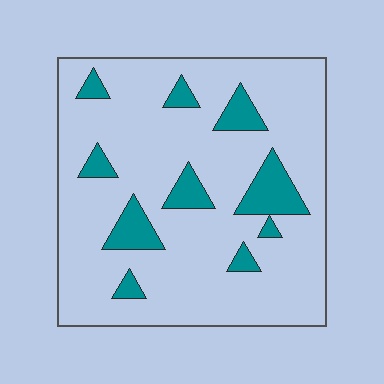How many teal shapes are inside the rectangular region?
10.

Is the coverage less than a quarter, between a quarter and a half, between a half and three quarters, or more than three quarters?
Less than a quarter.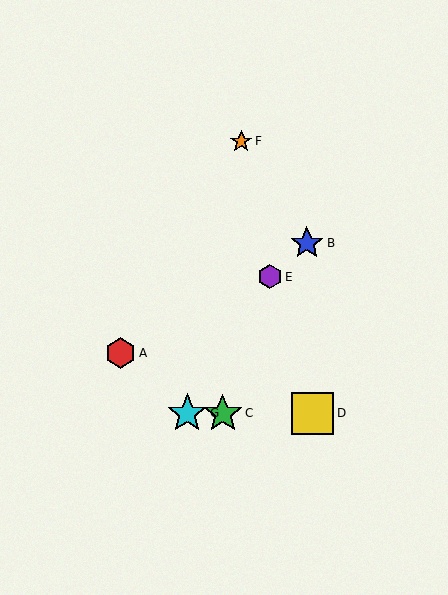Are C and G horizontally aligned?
Yes, both are at y≈413.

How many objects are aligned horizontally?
3 objects (C, D, G) are aligned horizontally.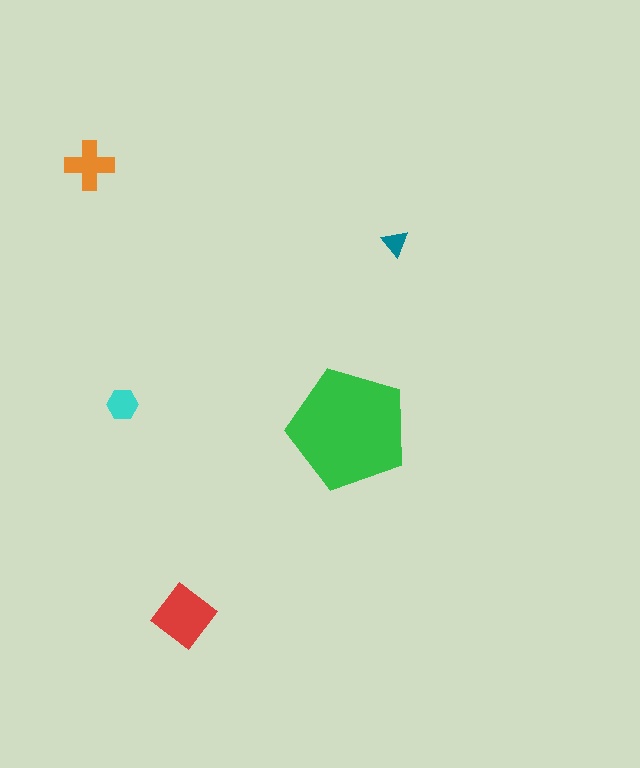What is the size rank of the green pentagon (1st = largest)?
1st.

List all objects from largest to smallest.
The green pentagon, the red diamond, the orange cross, the cyan hexagon, the teal triangle.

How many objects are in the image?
There are 5 objects in the image.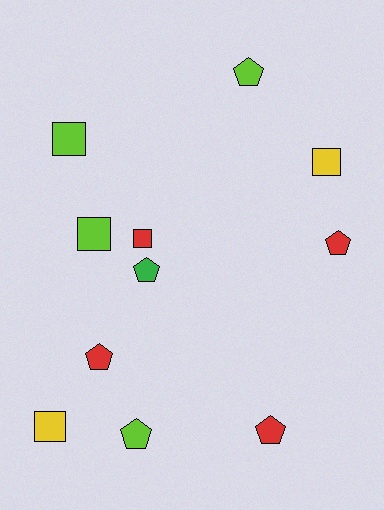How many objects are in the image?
There are 11 objects.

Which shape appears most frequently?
Pentagon, with 6 objects.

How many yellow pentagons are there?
There are no yellow pentagons.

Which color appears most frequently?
Lime, with 4 objects.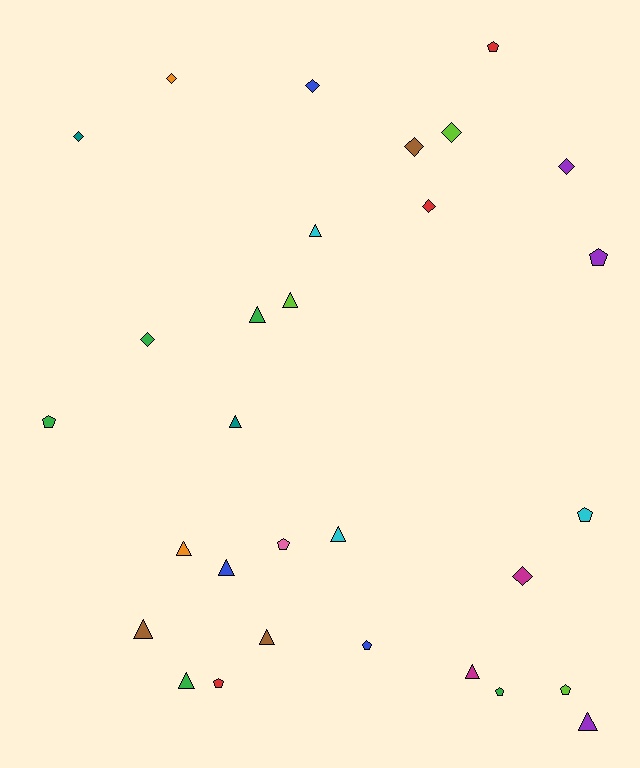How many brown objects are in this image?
There are 3 brown objects.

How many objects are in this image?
There are 30 objects.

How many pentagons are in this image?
There are 9 pentagons.